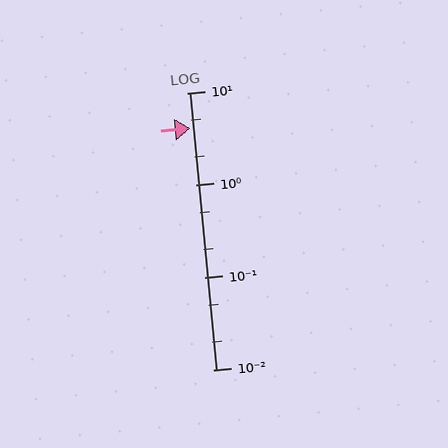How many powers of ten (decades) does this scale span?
The scale spans 3 decades, from 0.01 to 10.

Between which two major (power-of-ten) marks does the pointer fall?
The pointer is between 1 and 10.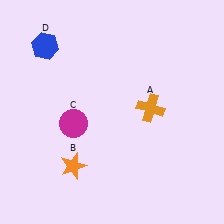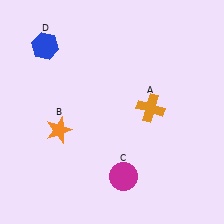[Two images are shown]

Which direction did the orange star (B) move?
The orange star (B) moved up.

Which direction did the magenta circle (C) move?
The magenta circle (C) moved down.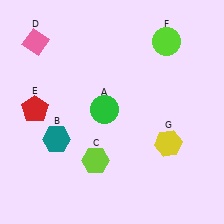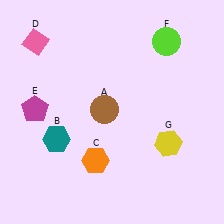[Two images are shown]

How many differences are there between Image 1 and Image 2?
There are 3 differences between the two images.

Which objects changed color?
A changed from green to brown. C changed from lime to orange. E changed from red to magenta.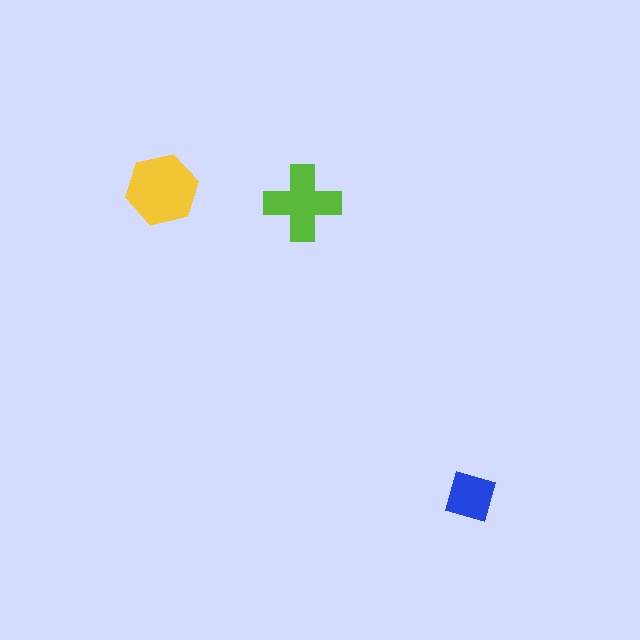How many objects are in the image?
There are 3 objects in the image.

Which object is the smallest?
The blue diamond.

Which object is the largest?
The yellow hexagon.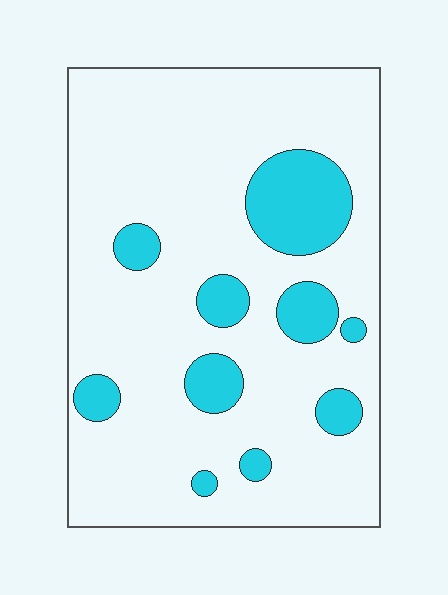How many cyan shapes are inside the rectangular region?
10.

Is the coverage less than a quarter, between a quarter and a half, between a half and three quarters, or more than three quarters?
Less than a quarter.